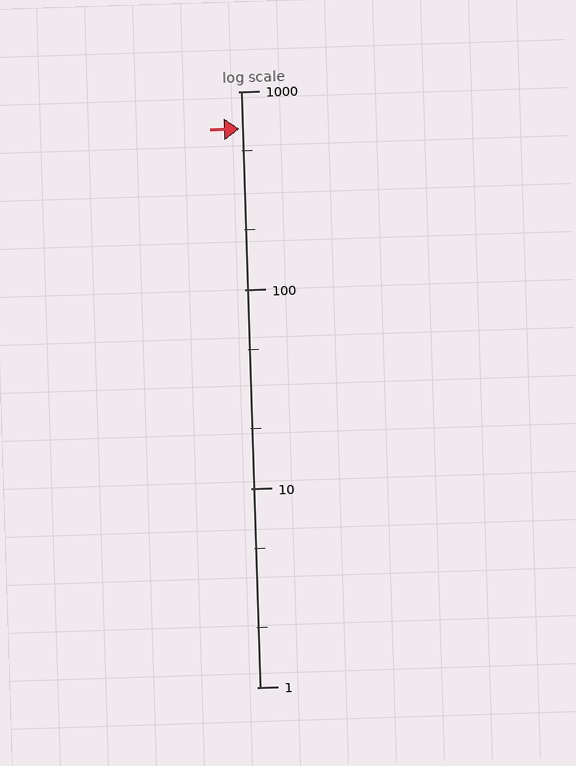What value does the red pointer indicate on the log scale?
The pointer indicates approximately 650.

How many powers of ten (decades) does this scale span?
The scale spans 3 decades, from 1 to 1000.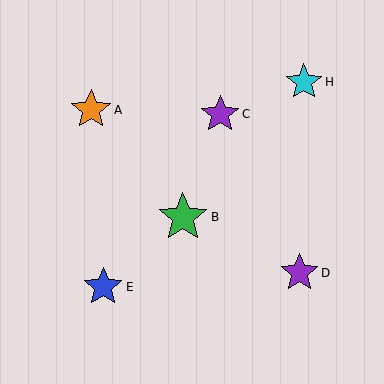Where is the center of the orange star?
The center of the orange star is at (91, 110).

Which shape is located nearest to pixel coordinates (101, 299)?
The blue star (labeled E) at (103, 287) is nearest to that location.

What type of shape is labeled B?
Shape B is a green star.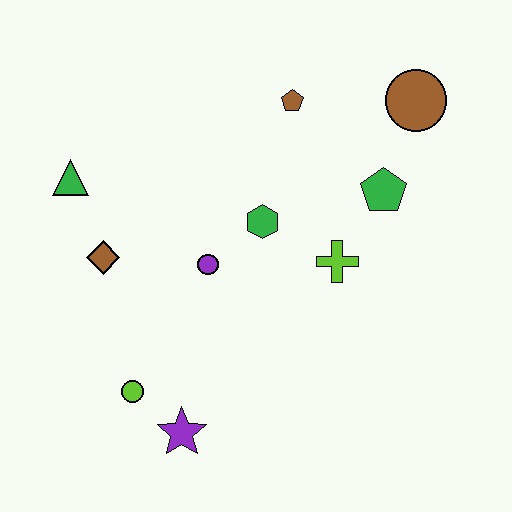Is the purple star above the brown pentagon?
No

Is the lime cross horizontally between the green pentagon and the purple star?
Yes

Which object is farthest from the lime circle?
The brown circle is farthest from the lime circle.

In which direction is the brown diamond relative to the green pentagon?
The brown diamond is to the left of the green pentagon.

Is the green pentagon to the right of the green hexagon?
Yes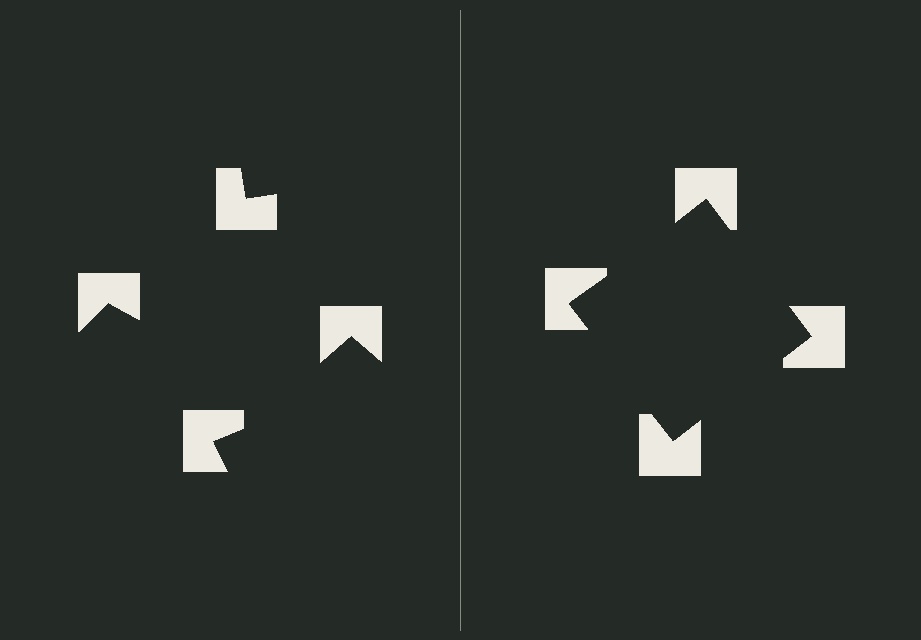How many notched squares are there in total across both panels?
8 — 4 on each side.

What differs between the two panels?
The notched squares are positioned identically on both sides; only the wedge orientations differ. On the right they align to a square; on the left they are misaligned.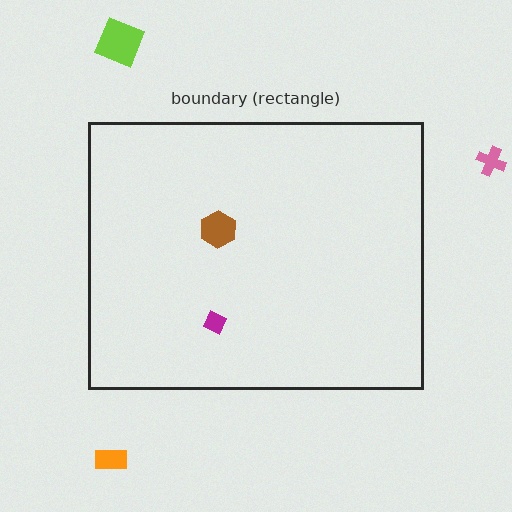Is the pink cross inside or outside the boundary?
Outside.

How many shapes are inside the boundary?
2 inside, 3 outside.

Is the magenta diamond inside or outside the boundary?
Inside.